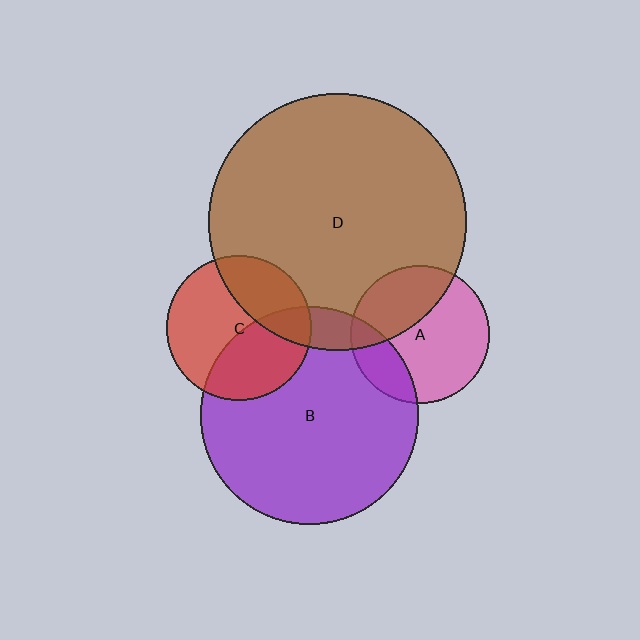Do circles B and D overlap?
Yes.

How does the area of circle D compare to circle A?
Approximately 3.5 times.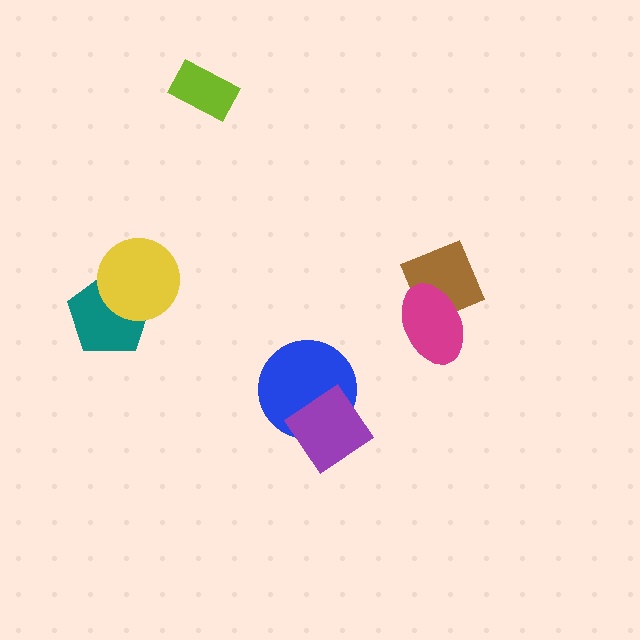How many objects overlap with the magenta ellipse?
1 object overlaps with the magenta ellipse.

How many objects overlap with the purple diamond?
1 object overlaps with the purple diamond.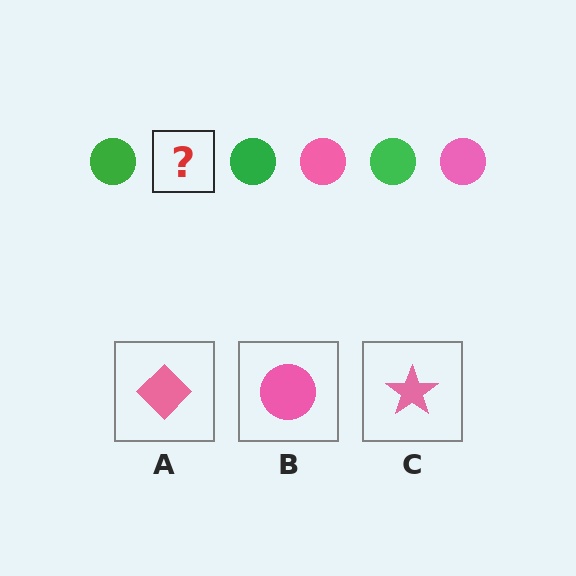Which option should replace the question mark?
Option B.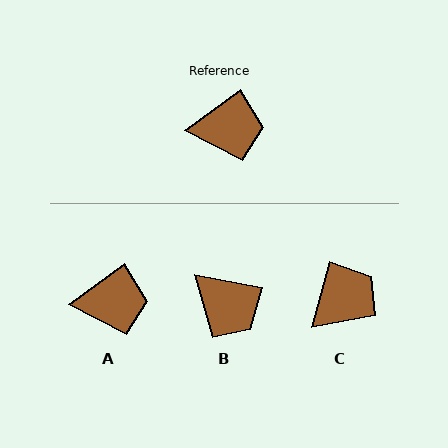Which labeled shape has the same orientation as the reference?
A.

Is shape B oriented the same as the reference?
No, it is off by about 47 degrees.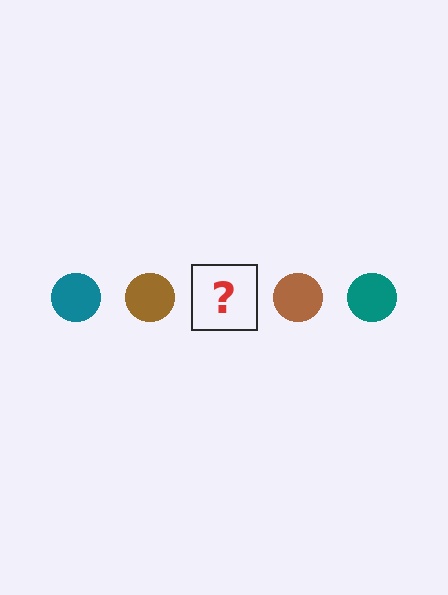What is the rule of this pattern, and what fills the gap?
The rule is that the pattern cycles through teal, brown circles. The gap should be filled with a teal circle.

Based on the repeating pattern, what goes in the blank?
The blank should be a teal circle.